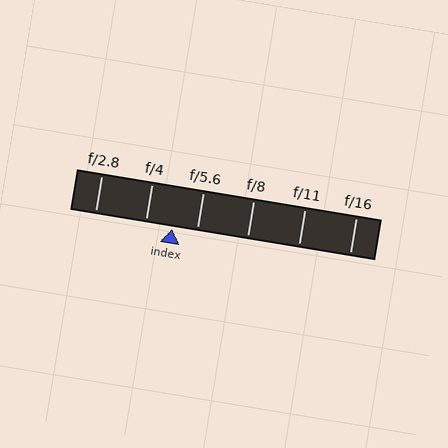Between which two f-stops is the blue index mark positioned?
The index mark is between f/4 and f/5.6.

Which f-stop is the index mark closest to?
The index mark is closest to f/5.6.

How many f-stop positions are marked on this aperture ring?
There are 6 f-stop positions marked.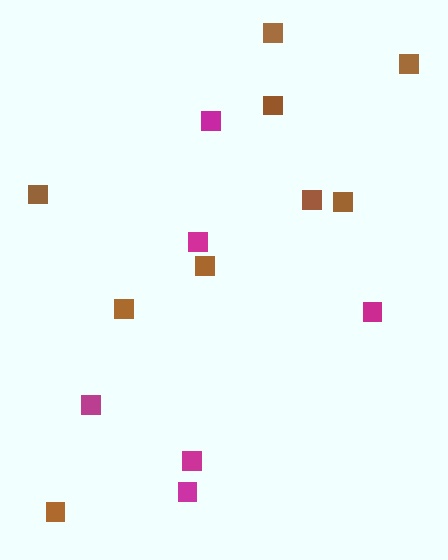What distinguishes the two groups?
There are 2 groups: one group of magenta squares (6) and one group of brown squares (9).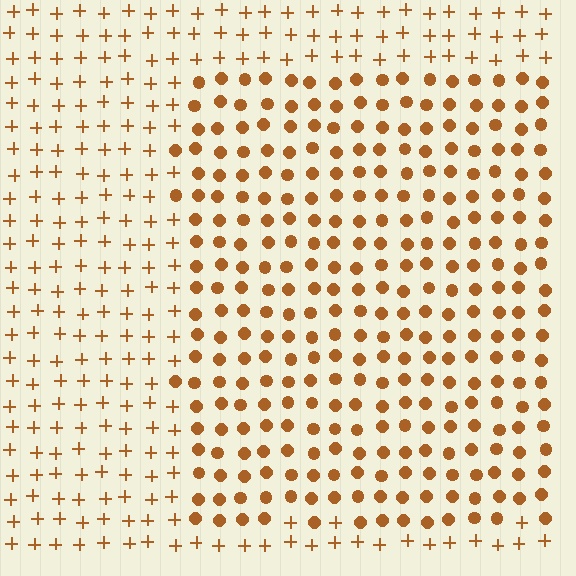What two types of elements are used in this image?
The image uses circles inside the rectangle region and plus signs outside it.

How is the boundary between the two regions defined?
The boundary is defined by a change in element shape: circles inside vs. plus signs outside. All elements share the same color and spacing.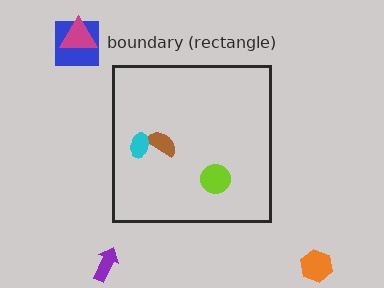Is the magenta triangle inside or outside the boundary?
Outside.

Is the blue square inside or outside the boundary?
Outside.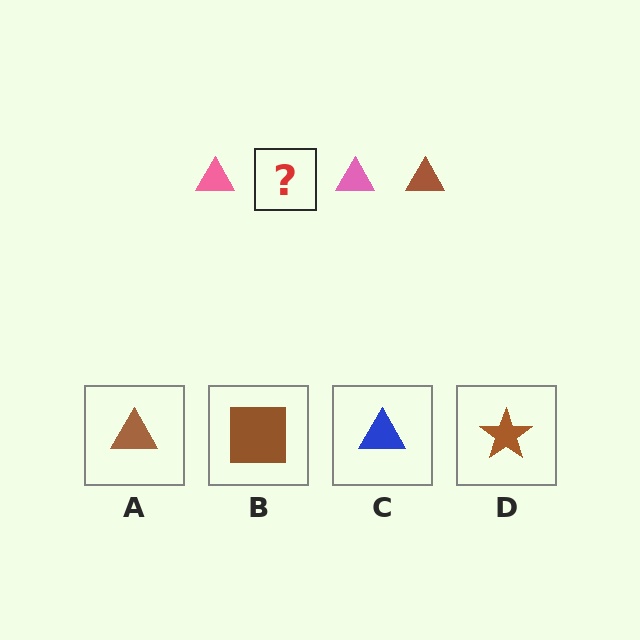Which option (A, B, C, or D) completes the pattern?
A.